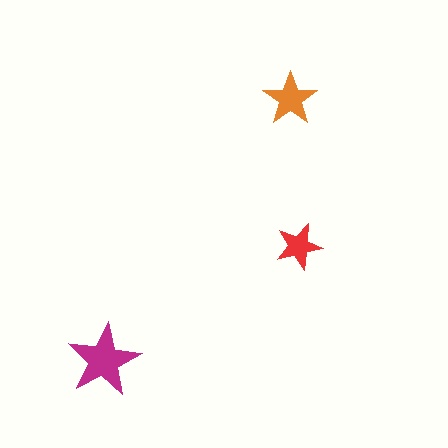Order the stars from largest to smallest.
the magenta one, the orange one, the red one.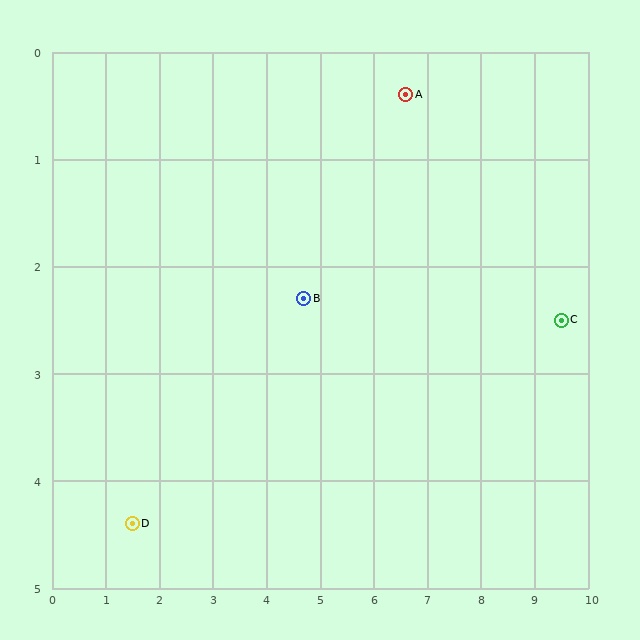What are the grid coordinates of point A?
Point A is at approximately (6.6, 0.4).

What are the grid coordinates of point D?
Point D is at approximately (1.5, 4.4).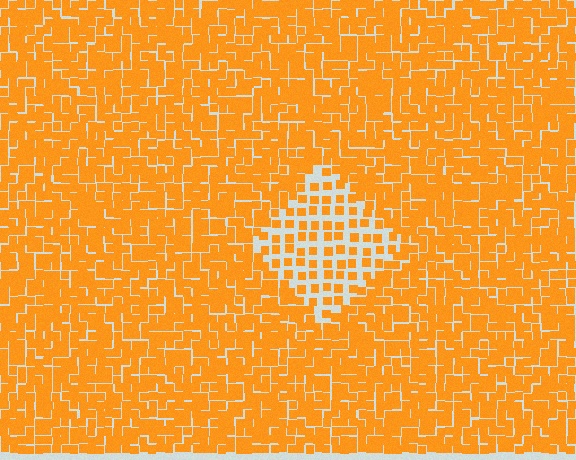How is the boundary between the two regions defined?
The boundary is defined by a change in element density (approximately 2.2x ratio). All elements are the same color, size, and shape.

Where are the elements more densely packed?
The elements are more densely packed outside the diamond boundary.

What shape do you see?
I see a diamond.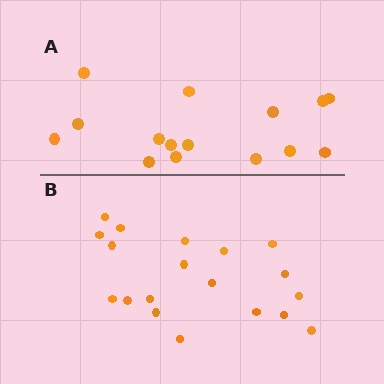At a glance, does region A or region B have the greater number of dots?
Region B (the bottom region) has more dots.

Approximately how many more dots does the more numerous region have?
Region B has about 4 more dots than region A.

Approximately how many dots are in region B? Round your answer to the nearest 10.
About 20 dots. (The exact count is 19, which rounds to 20.)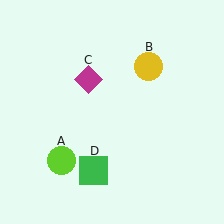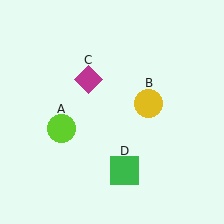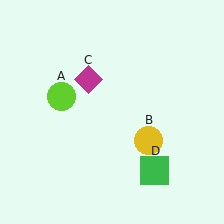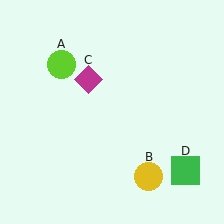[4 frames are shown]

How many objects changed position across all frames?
3 objects changed position: lime circle (object A), yellow circle (object B), green square (object D).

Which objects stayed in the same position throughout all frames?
Magenta diamond (object C) remained stationary.